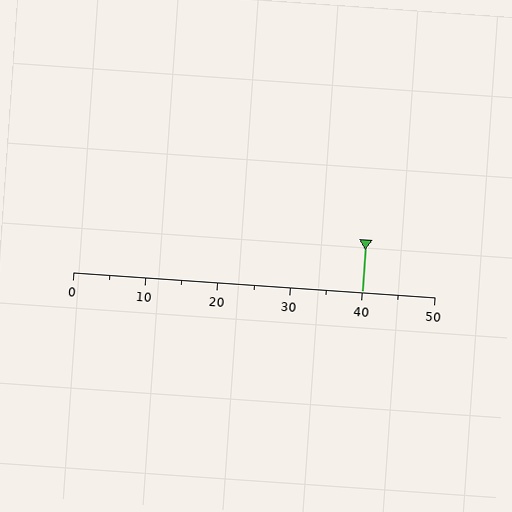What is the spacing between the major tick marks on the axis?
The major ticks are spaced 10 apart.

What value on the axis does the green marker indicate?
The marker indicates approximately 40.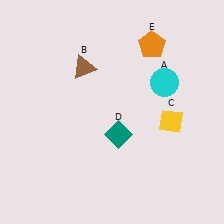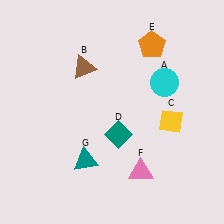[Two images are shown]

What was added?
A pink triangle (F), a teal triangle (G) were added in Image 2.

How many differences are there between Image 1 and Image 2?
There are 2 differences between the two images.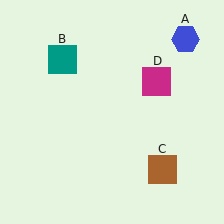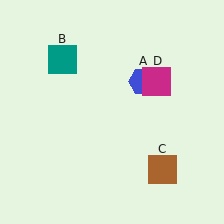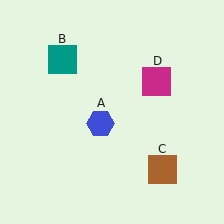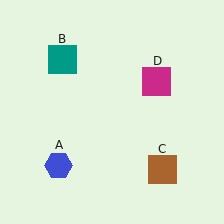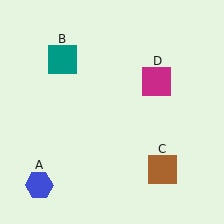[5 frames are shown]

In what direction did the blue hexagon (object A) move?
The blue hexagon (object A) moved down and to the left.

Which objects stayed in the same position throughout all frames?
Teal square (object B) and brown square (object C) and magenta square (object D) remained stationary.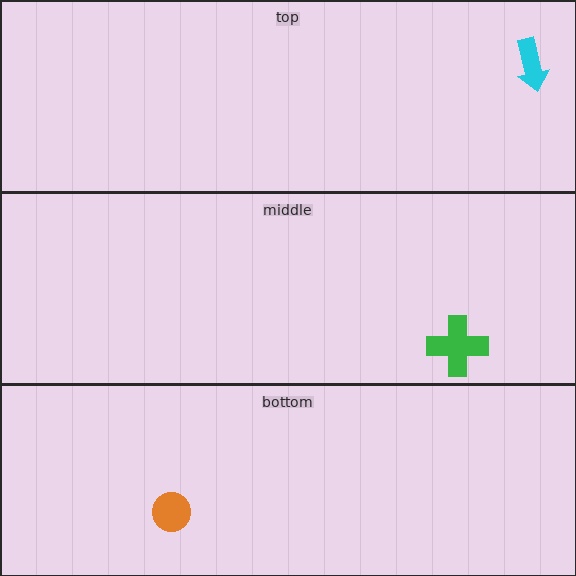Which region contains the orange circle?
The bottom region.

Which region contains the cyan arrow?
The top region.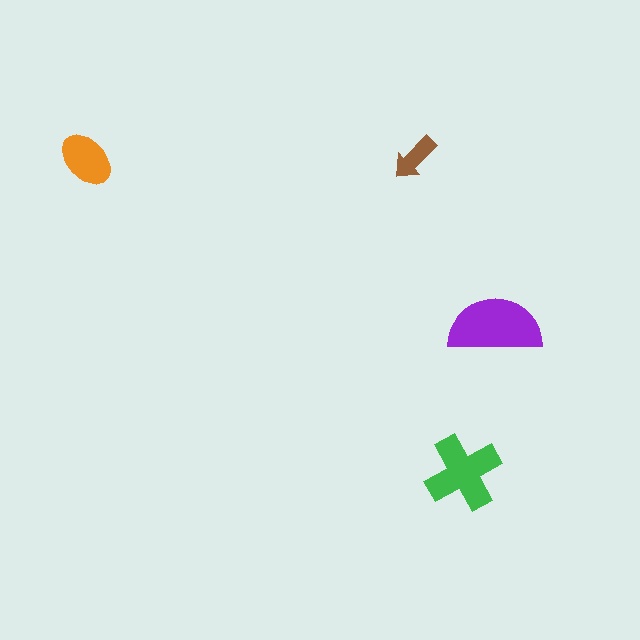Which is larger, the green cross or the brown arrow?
The green cross.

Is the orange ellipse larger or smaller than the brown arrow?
Larger.